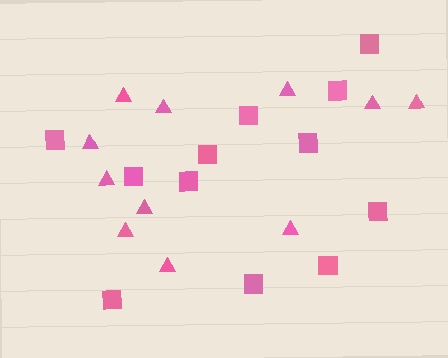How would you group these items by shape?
There are 2 groups: one group of triangles (11) and one group of squares (12).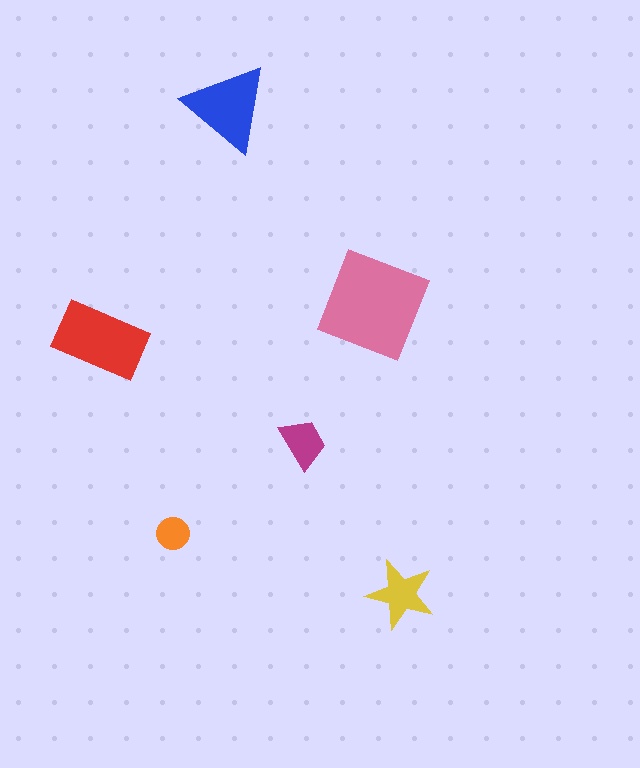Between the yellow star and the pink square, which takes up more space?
The pink square.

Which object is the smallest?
The orange circle.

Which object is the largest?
The pink square.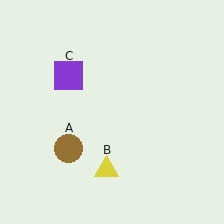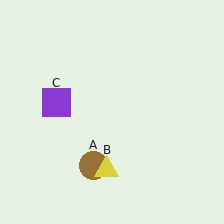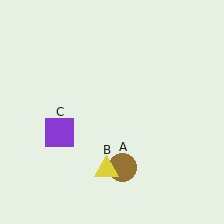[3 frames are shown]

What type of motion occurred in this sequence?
The brown circle (object A), purple square (object C) rotated counterclockwise around the center of the scene.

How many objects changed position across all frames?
2 objects changed position: brown circle (object A), purple square (object C).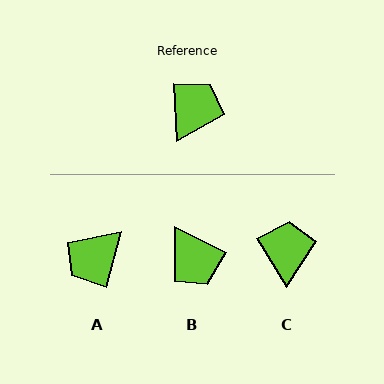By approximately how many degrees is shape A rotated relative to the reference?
Approximately 162 degrees counter-clockwise.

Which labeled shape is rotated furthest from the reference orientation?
A, about 162 degrees away.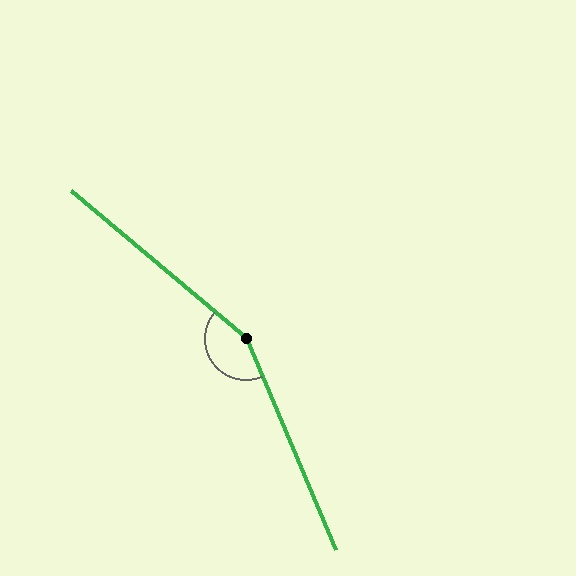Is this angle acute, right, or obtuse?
It is obtuse.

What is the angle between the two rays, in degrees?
Approximately 153 degrees.